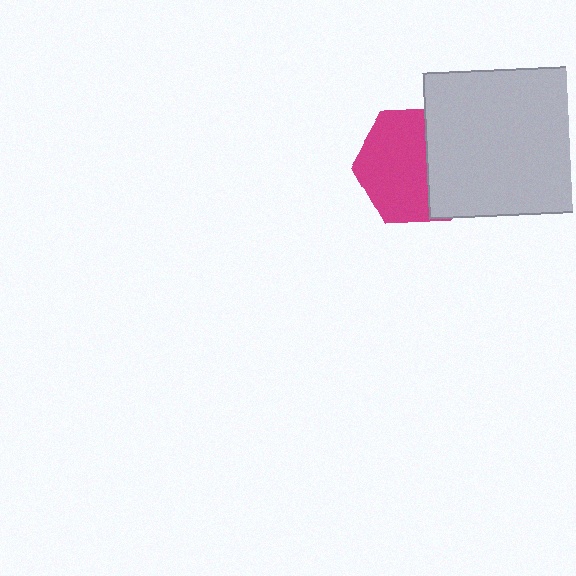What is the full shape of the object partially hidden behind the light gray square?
The partially hidden object is a magenta hexagon.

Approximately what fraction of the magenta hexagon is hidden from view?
Roughly 39% of the magenta hexagon is hidden behind the light gray square.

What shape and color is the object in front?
The object in front is a light gray square.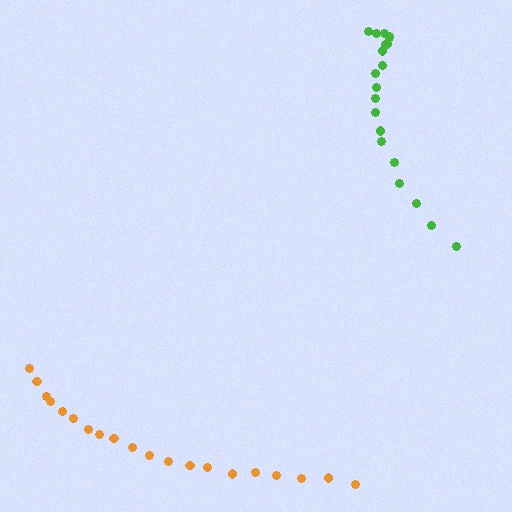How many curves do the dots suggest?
There are 2 distinct paths.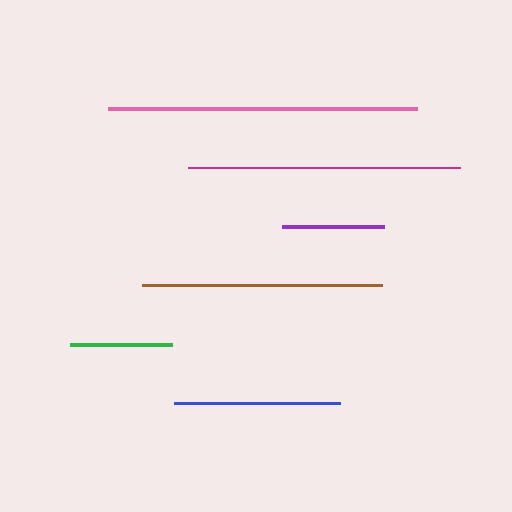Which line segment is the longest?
The pink line is the longest at approximately 310 pixels.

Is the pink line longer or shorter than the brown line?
The pink line is longer than the brown line.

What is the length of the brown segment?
The brown segment is approximately 241 pixels long.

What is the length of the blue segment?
The blue segment is approximately 166 pixels long.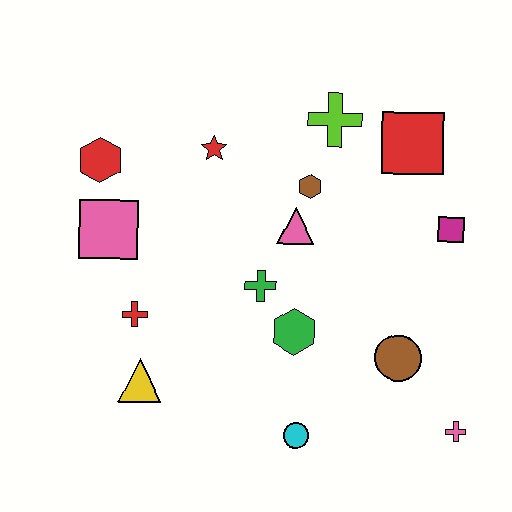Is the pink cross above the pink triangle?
No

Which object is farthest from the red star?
The pink cross is farthest from the red star.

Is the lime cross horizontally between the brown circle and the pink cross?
No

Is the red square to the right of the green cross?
Yes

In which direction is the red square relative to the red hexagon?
The red square is to the right of the red hexagon.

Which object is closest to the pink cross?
The brown circle is closest to the pink cross.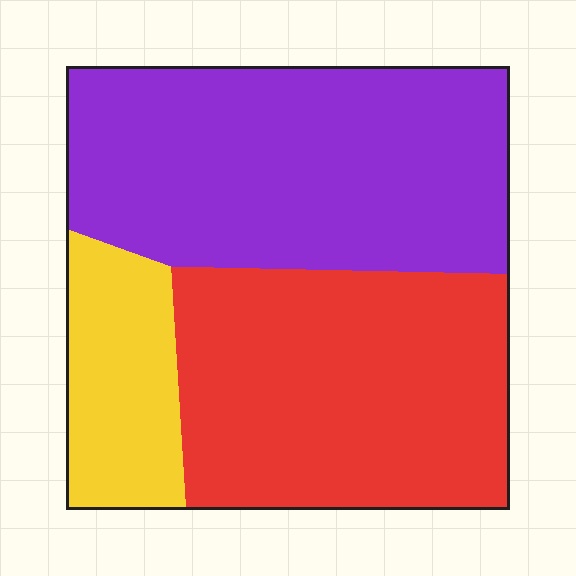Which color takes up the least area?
Yellow, at roughly 15%.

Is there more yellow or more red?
Red.